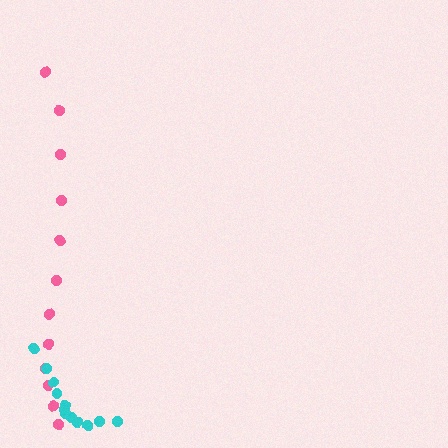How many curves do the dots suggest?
There are 2 distinct paths.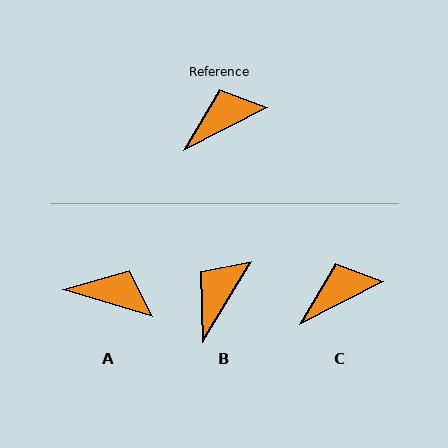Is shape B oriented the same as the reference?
No, it is off by about 32 degrees.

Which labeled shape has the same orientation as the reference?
C.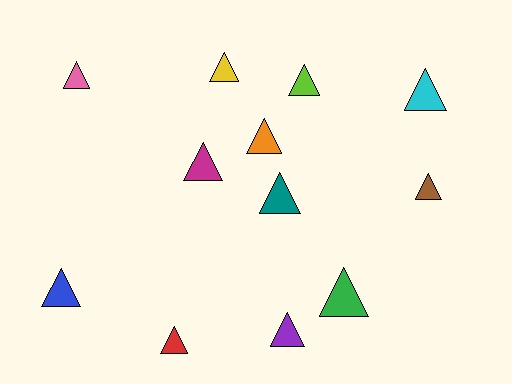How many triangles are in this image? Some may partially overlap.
There are 12 triangles.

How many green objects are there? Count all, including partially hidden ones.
There is 1 green object.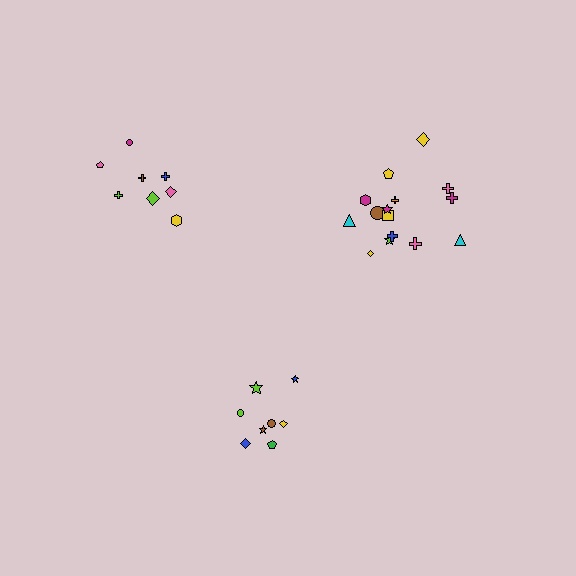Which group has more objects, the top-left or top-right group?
The top-right group.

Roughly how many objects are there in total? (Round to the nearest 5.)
Roughly 30 objects in total.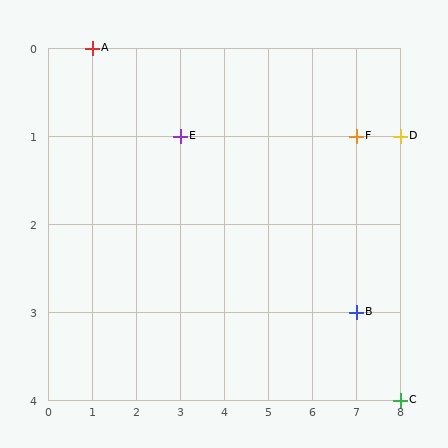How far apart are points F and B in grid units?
Points F and B are 2 rows apart.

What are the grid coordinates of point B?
Point B is at grid coordinates (7, 3).